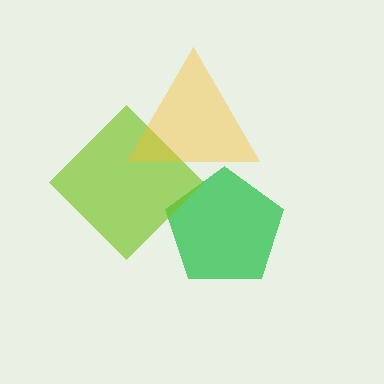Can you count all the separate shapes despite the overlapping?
Yes, there are 3 separate shapes.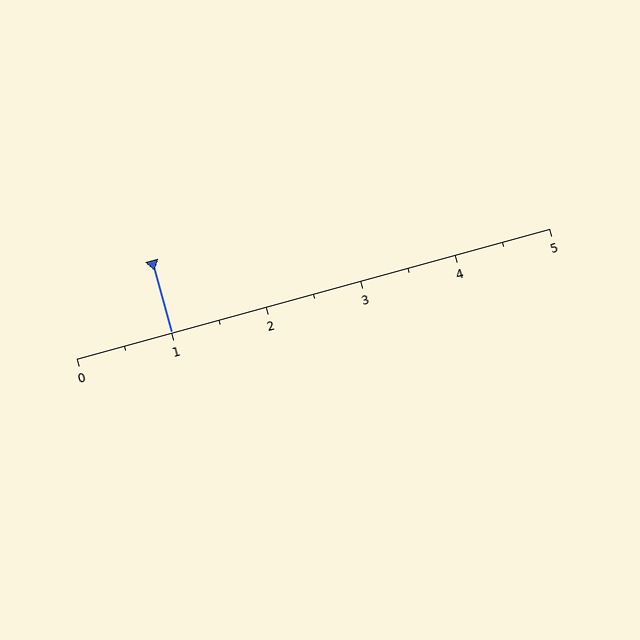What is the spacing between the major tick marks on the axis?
The major ticks are spaced 1 apart.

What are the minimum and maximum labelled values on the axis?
The axis runs from 0 to 5.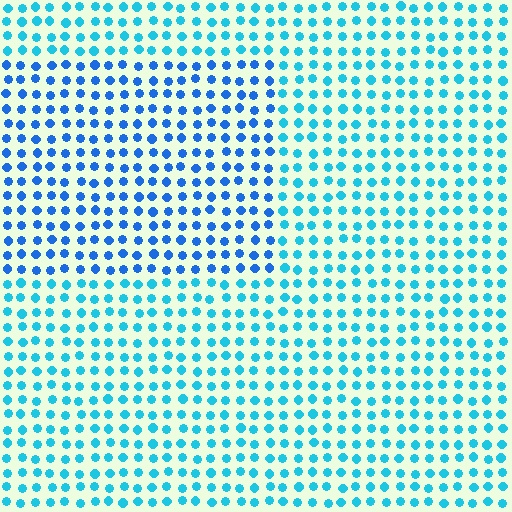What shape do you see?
I see a rectangle.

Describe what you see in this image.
The image is filled with small cyan elements in a uniform arrangement. A rectangle-shaped region is visible where the elements are tinted to a slightly different hue, forming a subtle color boundary.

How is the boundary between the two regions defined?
The boundary is defined purely by a slight shift in hue (about 28 degrees). Spacing, size, and orientation are identical on both sides.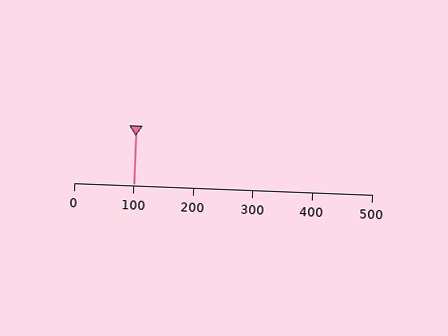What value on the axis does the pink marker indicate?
The marker indicates approximately 100.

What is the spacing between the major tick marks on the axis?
The major ticks are spaced 100 apart.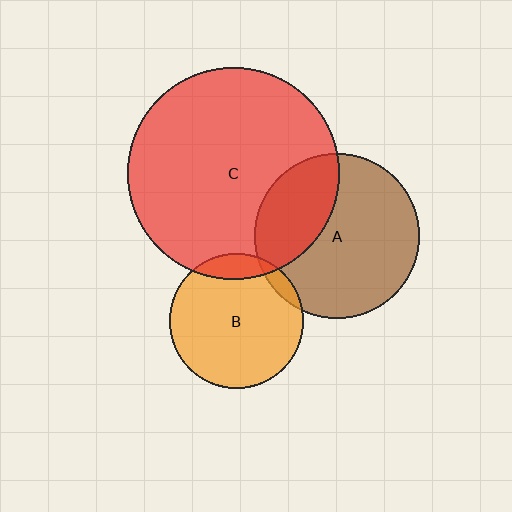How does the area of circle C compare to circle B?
Approximately 2.5 times.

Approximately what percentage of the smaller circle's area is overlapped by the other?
Approximately 10%.